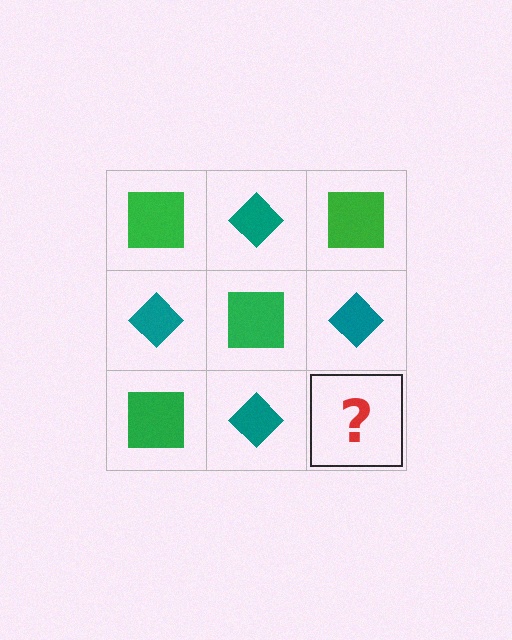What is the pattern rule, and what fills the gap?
The rule is that it alternates green square and teal diamond in a checkerboard pattern. The gap should be filled with a green square.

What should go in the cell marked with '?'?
The missing cell should contain a green square.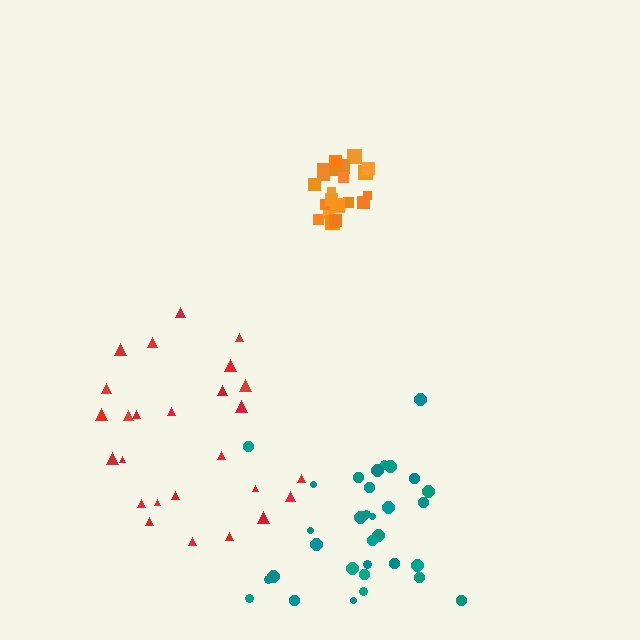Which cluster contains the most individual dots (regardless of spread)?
Teal (33).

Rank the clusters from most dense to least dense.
orange, teal, red.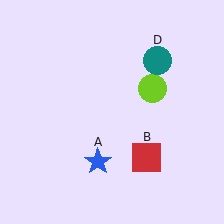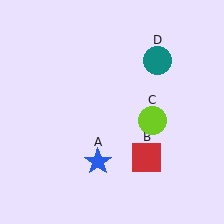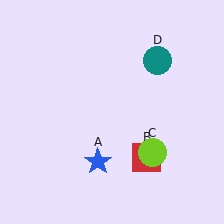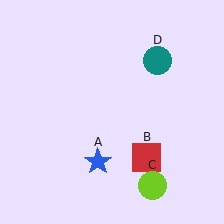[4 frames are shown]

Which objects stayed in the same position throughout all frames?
Blue star (object A) and red square (object B) and teal circle (object D) remained stationary.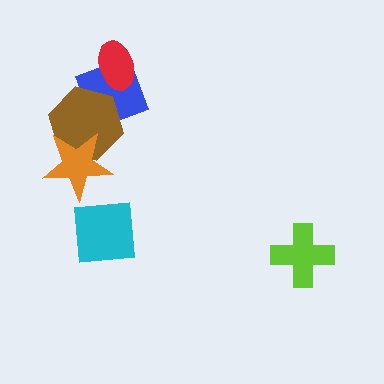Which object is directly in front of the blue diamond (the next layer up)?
The brown hexagon is directly in front of the blue diamond.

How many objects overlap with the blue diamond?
2 objects overlap with the blue diamond.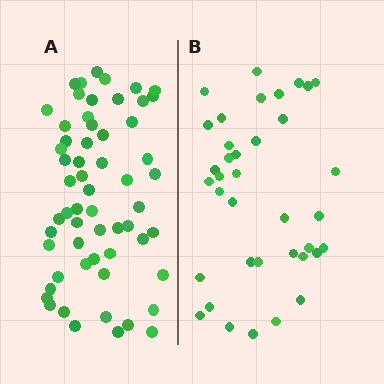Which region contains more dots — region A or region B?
Region A (the left region) has more dots.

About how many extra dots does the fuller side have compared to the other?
Region A has approximately 20 more dots than region B.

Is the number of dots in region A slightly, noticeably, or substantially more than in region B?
Region A has substantially more. The ratio is roughly 1.6 to 1.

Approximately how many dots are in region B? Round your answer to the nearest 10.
About 40 dots. (The exact count is 37, which rounds to 40.)